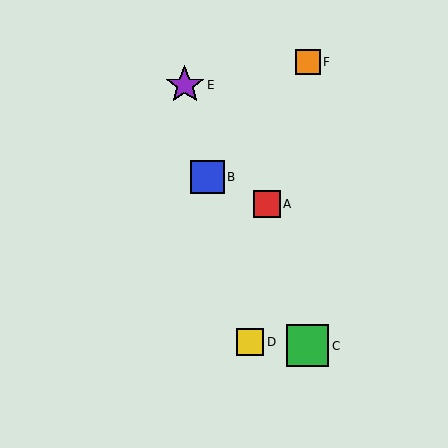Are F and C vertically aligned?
Yes, both are at x≈308.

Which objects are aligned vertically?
Objects C, F are aligned vertically.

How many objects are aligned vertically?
2 objects (C, F) are aligned vertically.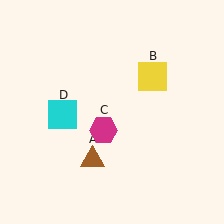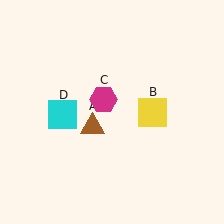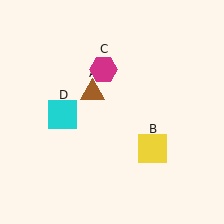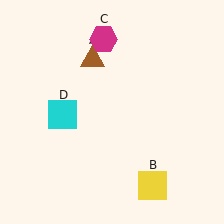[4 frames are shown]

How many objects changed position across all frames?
3 objects changed position: brown triangle (object A), yellow square (object B), magenta hexagon (object C).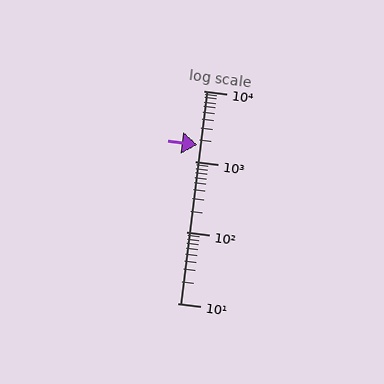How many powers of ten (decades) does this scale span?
The scale spans 3 decades, from 10 to 10000.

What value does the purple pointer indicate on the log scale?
The pointer indicates approximately 1700.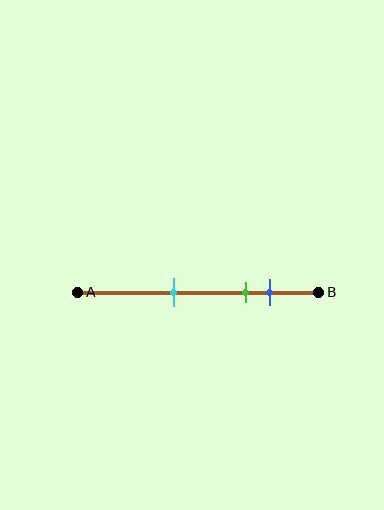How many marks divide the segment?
There are 3 marks dividing the segment.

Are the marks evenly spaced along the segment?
No, the marks are not evenly spaced.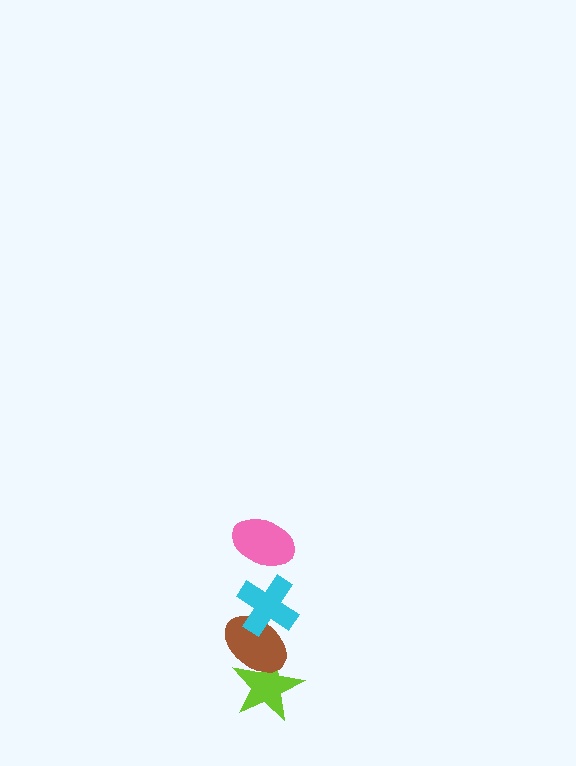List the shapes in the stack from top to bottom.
From top to bottom: the pink ellipse, the cyan cross, the brown ellipse, the lime star.